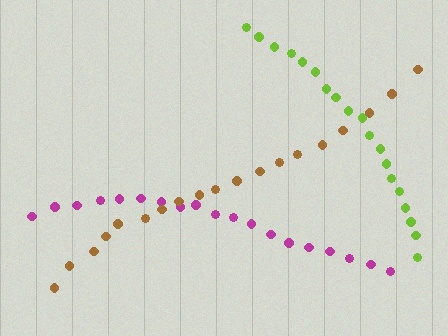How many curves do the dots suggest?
There are 3 distinct paths.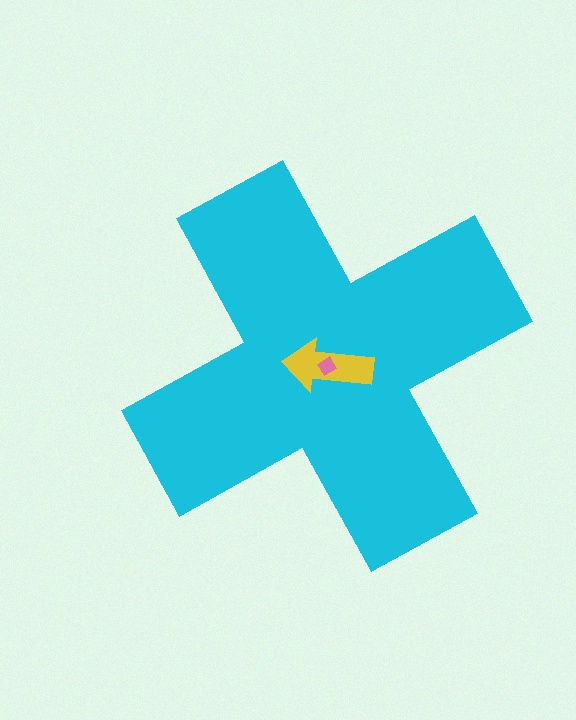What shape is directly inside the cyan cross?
The yellow arrow.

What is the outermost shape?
The cyan cross.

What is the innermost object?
The pink diamond.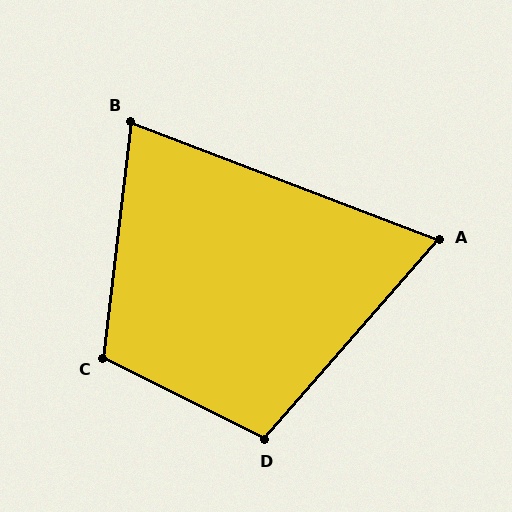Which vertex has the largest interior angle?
C, at approximately 110 degrees.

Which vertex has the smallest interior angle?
A, at approximately 70 degrees.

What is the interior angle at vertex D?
Approximately 104 degrees (obtuse).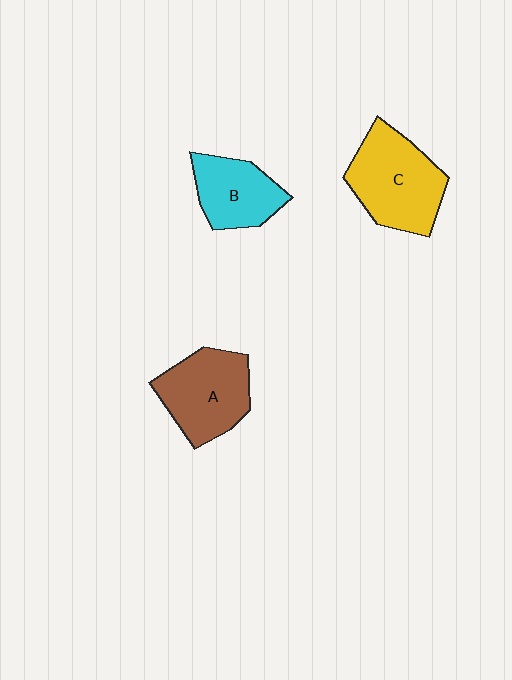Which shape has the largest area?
Shape C (yellow).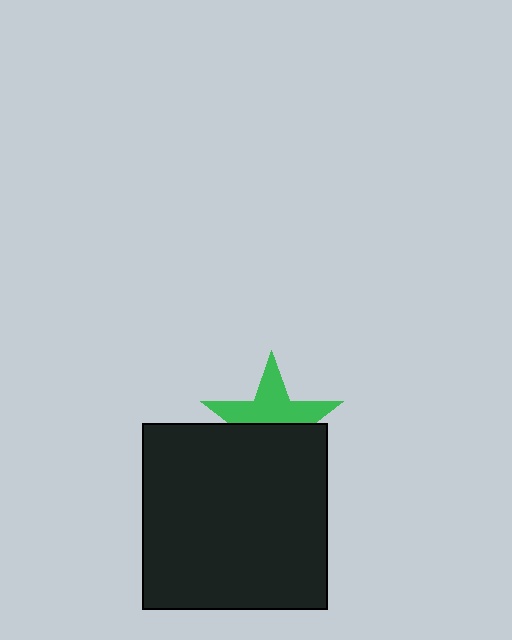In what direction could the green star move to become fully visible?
The green star could move up. That would shift it out from behind the black square entirely.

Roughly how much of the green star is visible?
About half of it is visible (roughly 52%).